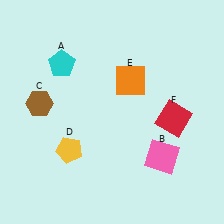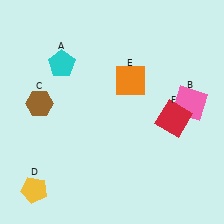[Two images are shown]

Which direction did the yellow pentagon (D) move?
The yellow pentagon (D) moved down.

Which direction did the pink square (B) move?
The pink square (B) moved up.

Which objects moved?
The objects that moved are: the pink square (B), the yellow pentagon (D).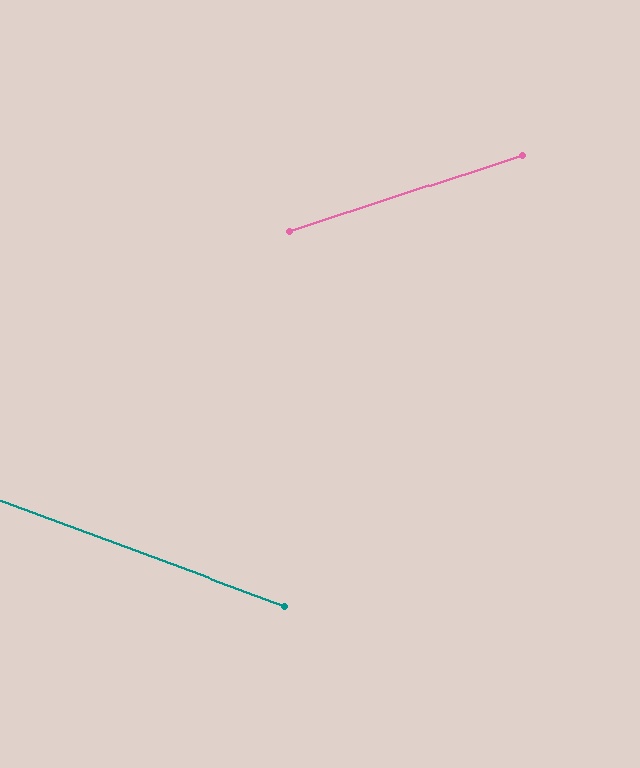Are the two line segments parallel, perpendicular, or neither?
Neither parallel nor perpendicular — they differ by about 39°.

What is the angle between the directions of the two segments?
Approximately 39 degrees.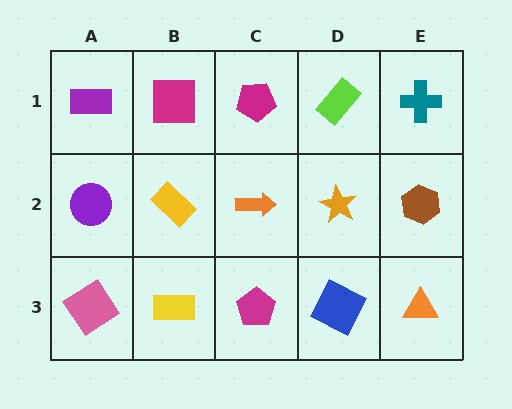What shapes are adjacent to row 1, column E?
A brown hexagon (row 2, column E), a lime rectangle (row 1, column D).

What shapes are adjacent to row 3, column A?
A purple circle (row 2, column A), a yellow rectangle (row 3, column B).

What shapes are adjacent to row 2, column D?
A lime rectangle (row 1, column D), a blue square (row 3, column D), an orange arrow (row 2, column C), a brown hexagon (row 2, column E).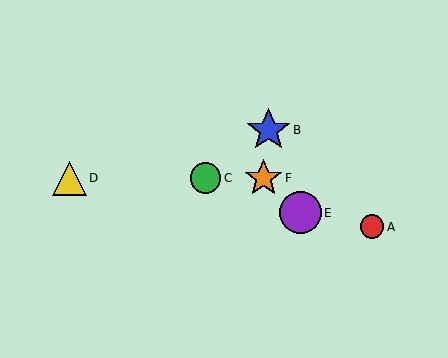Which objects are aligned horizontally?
Objects C, D, F are aligned horizontally.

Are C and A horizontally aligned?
No, C is at y≈178 and A is at y≈227.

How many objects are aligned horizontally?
3 objects (C, D, F) are aligned horizontally.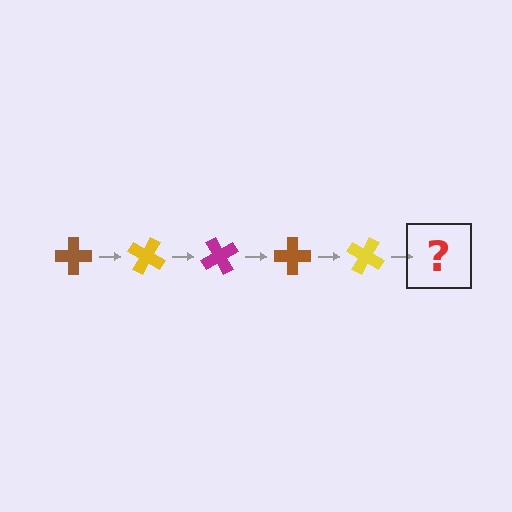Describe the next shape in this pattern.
It should be a magenta cross, rotated 150 degrees from the start.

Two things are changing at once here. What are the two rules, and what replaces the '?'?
The two rules are that it rotates 30 degrees each step and the color cycles through brown, yellow, and magenta. The '?' should be a magenta cross, rotated 150 degrees from the start.